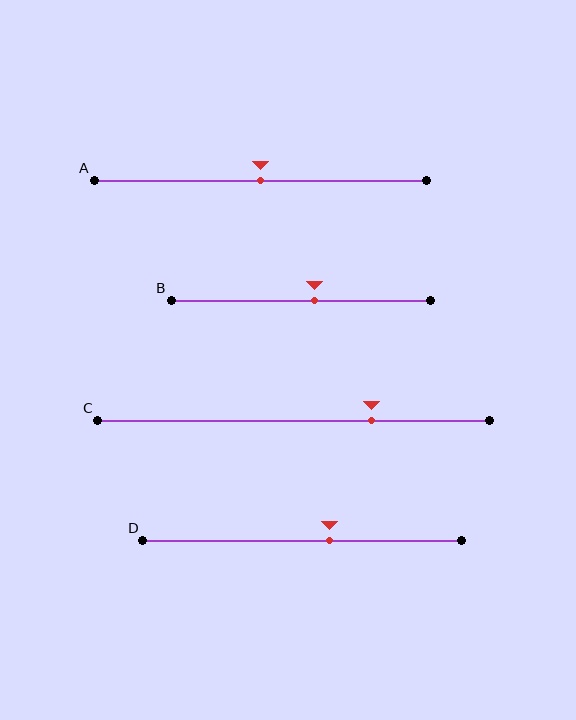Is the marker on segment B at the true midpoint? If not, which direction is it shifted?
No, the marker on segment B is shifted to the right by about 5% of the segment length.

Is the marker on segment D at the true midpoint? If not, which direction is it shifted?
No, the marker on segment D is shifted to the right by about 9% of the segment length.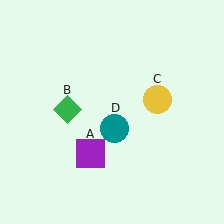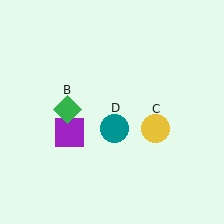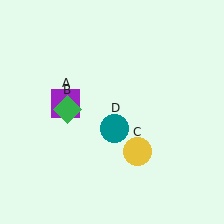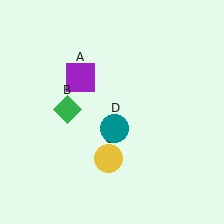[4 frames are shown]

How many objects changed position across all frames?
2 objects changed position: purple square (object A), yellow circle (object C).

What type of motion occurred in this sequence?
The purple square (object A), yellow circle (object C) rotated clockwise around the center of the scene.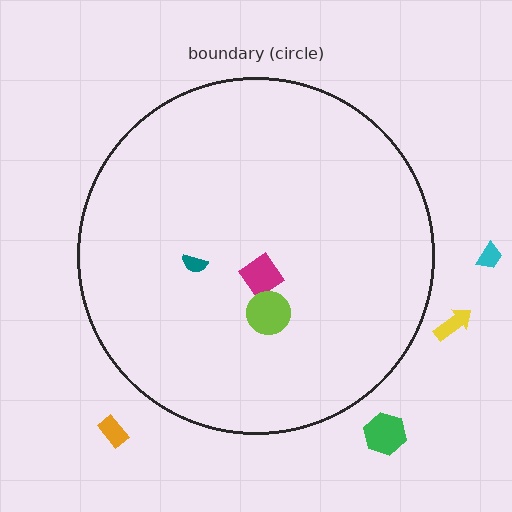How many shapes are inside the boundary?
3 inside, 4 outside.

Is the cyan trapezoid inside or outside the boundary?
Outside.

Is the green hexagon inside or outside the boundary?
Outside.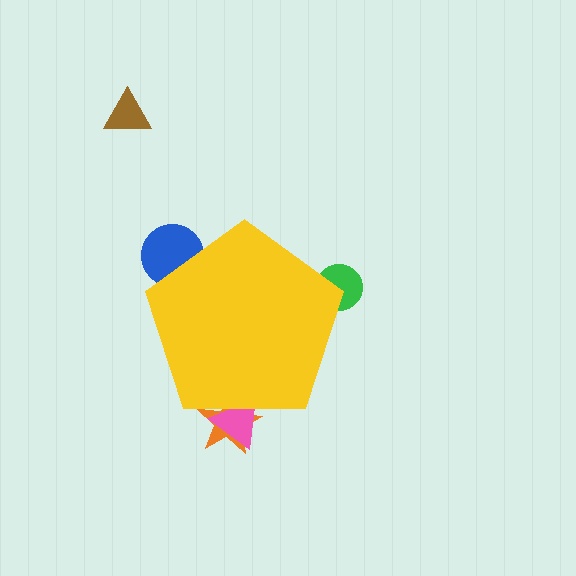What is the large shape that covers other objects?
A yellow pentagon.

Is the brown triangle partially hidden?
No, the brown triangle is fully visible.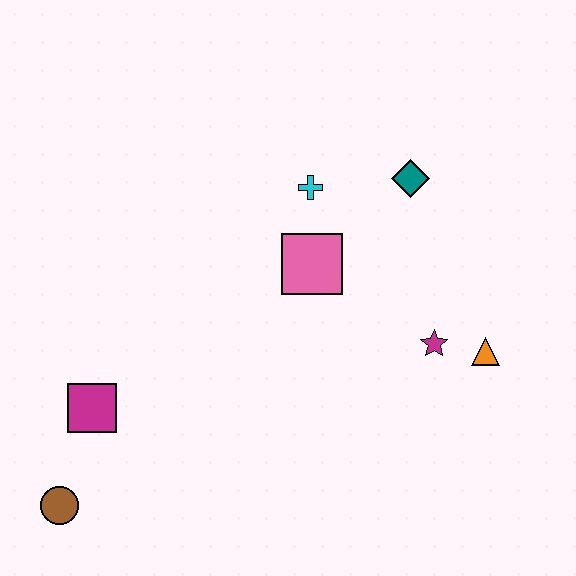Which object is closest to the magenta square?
The brown circle is closest to the magenta square.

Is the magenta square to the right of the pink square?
No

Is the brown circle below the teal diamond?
Yes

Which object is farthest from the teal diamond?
The brown circle is farthest from the teal diamond.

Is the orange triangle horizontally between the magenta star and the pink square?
No